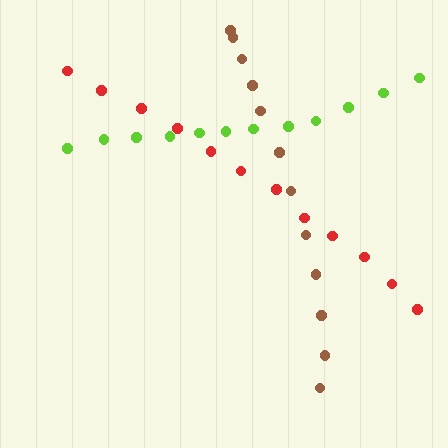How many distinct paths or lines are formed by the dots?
There are 3 distinct paths.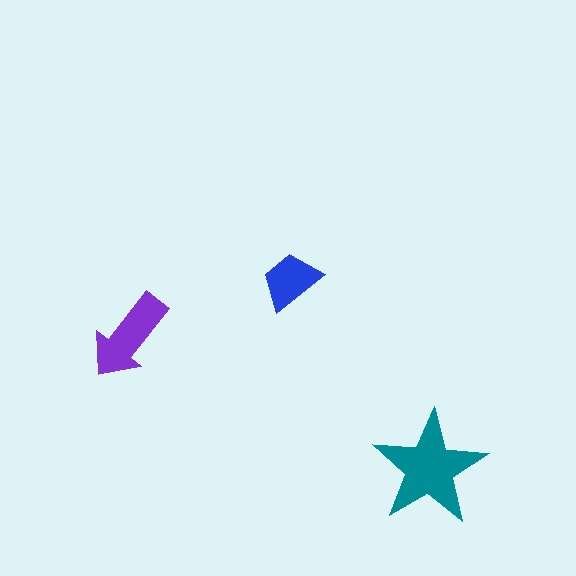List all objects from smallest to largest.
The blue trapezoid, the purple arrow, the teal star.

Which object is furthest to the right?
The teal star is rightmost.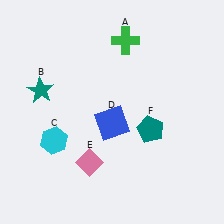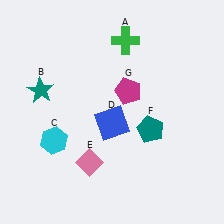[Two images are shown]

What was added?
A magenta pentagon (G) was added in Image 2.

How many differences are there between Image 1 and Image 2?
There is 1 difference between the two images.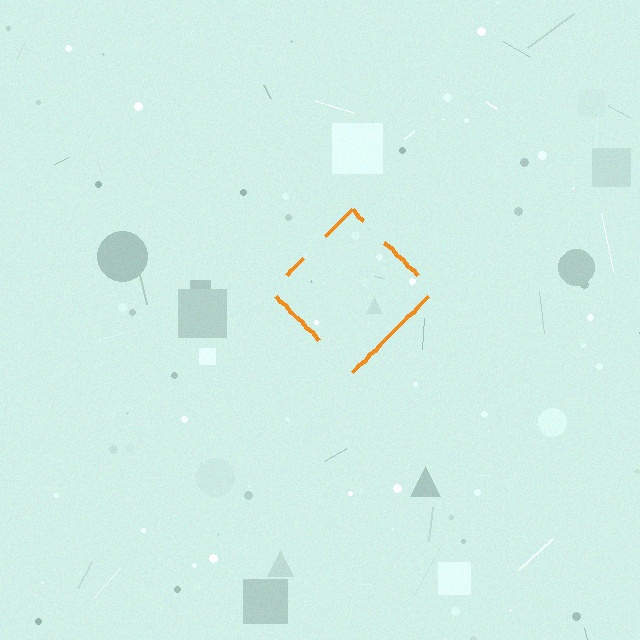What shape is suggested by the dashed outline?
The dashed outline suggests a diamond.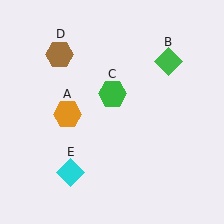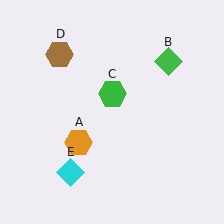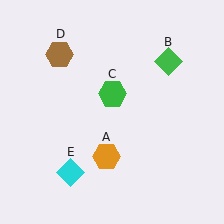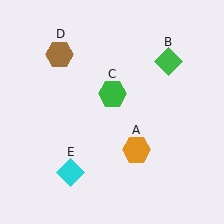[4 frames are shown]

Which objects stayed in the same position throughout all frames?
Green diamond (object B) and green hexagon (object C) and brown hexagon (object D) and cyan diamond (object E) remained stationary.